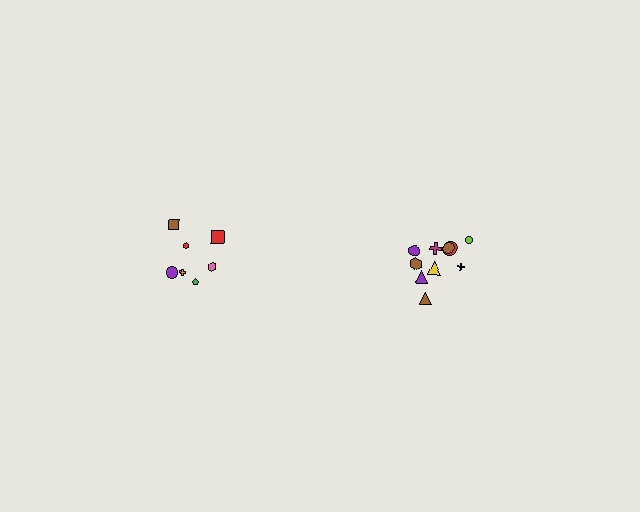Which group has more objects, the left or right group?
The right group.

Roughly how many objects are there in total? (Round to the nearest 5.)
Roughly 15 objects in total.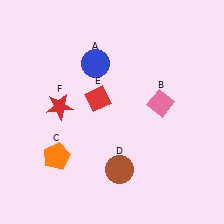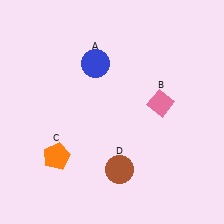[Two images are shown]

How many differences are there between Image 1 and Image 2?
There are 2 differences between the two images.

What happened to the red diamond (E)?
The red diamond (E) was removed in Image 2. It was in the top-left area of Image 1.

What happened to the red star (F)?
The red star (F) was removed in Image 2. It was in the top-left area of Image 1.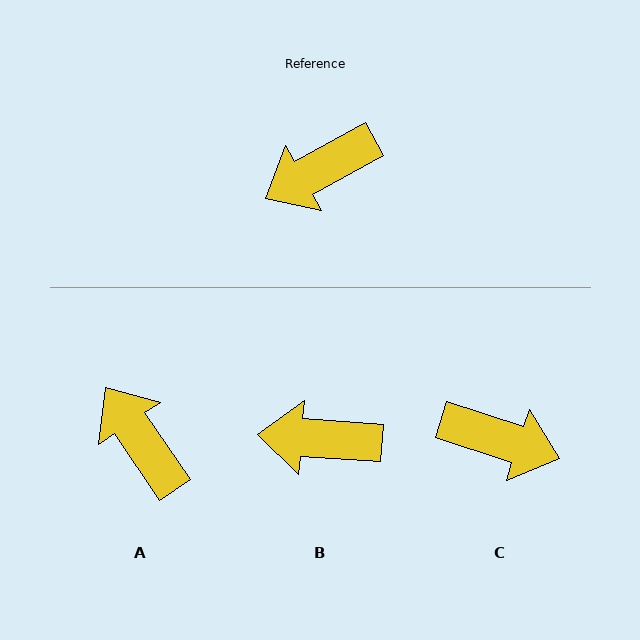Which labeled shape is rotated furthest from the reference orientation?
C, about 133 degrees away.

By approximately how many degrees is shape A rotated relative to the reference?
Approximately 85 degrees clockwise.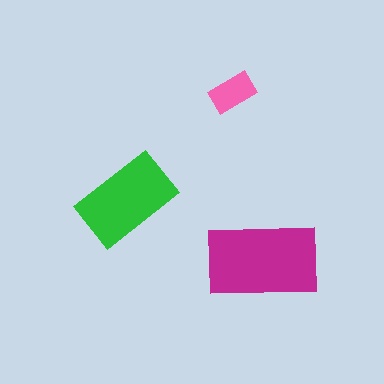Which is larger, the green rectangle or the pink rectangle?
The green one.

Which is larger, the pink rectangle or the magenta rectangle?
The magenta one.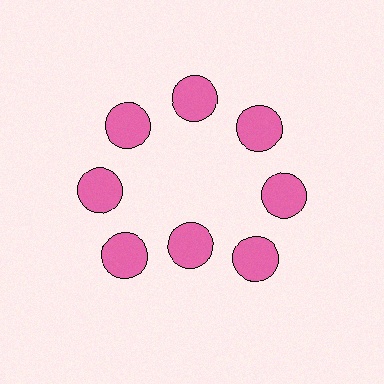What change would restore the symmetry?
The symmetry would be restored by moving it outward, back onto the ring so that all 8 circles sit at equal angles and equal distance from the center.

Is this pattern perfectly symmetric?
No. The 8 pink circles are arranged in a ring, but one element near the 6 o'clock position is pulled inward toward the center, breaking the 8-fold rotational symmetry.